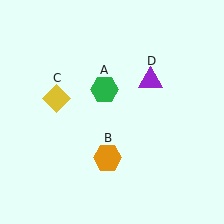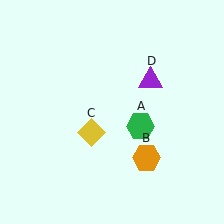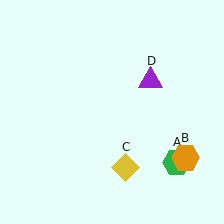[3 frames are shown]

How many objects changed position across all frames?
3 objects changed position: green hexagon (object A), orange hexagon (object B), yellow diamond (object C).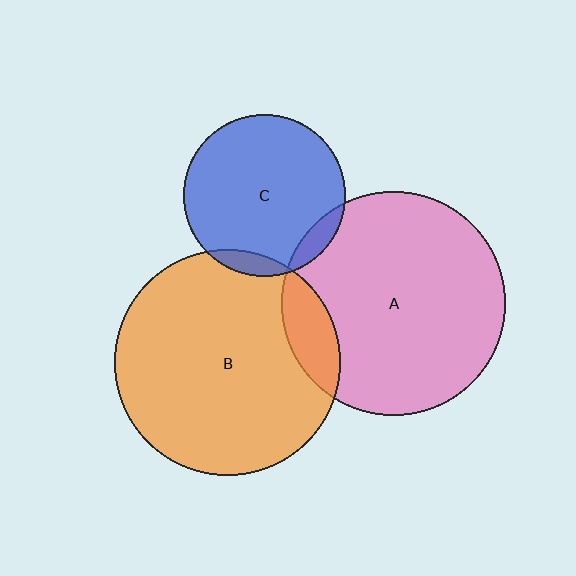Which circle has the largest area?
Circle B (orange).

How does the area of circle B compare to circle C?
Approximately 1.9 times.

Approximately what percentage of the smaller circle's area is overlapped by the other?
Approximately 10%.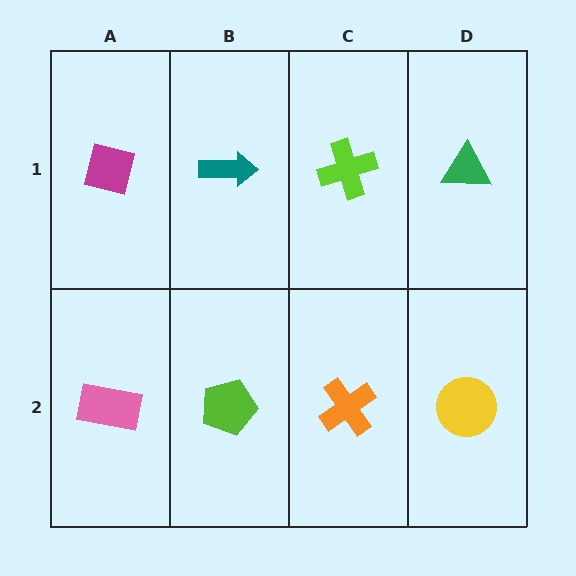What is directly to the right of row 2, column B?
An orange cross.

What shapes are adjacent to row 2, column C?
A lime cross (row 1, column C), a lime pentagon (row 2, column B), a yellow circle (row 2, column D).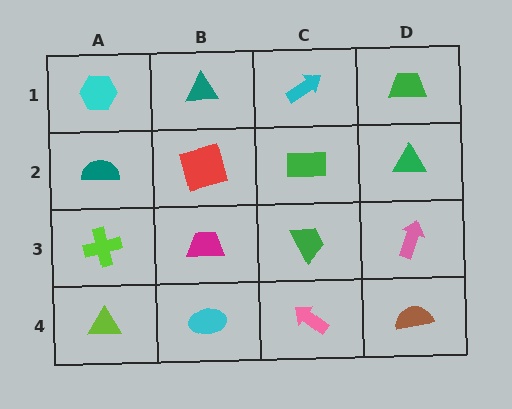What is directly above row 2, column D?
A green trapezoid.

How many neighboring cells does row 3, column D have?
3.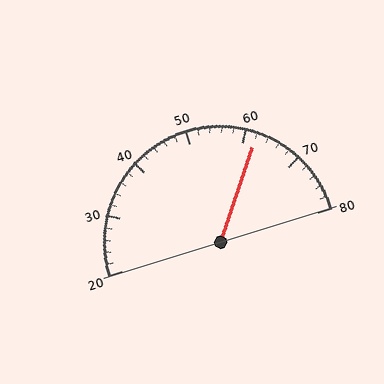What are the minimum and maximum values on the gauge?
The gauge ranges from 20 to 80.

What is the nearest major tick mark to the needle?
The nearest major tick mark is 60.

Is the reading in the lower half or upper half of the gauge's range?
The reading is in the upper half of the range (20 to 80).